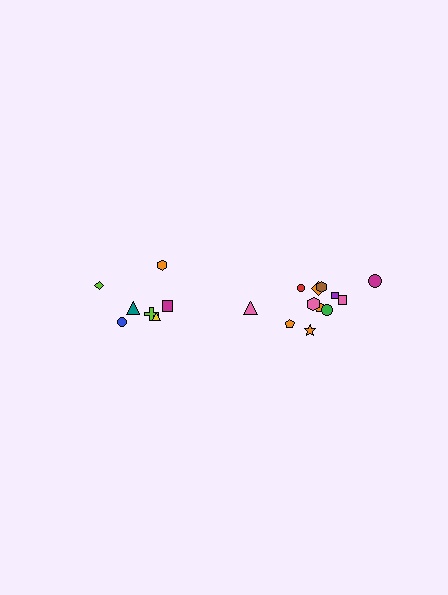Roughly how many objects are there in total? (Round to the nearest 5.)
Roughly 20 objects in total.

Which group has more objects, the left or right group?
The right group.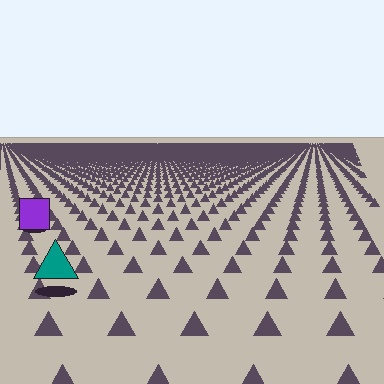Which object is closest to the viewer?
The teal triangle is closest. The texture marks near it are larger and more spread out.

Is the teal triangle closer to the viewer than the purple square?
Yes. The teal triangle is closer — you can tell from the texture gradient: the ground texture is coarser near it.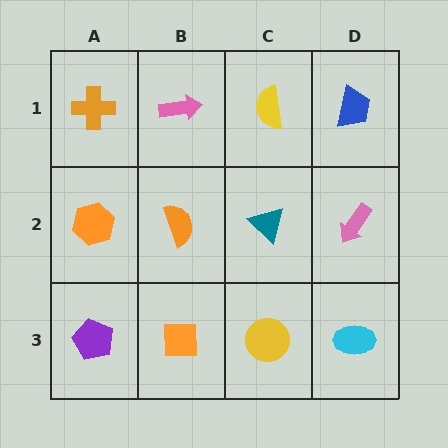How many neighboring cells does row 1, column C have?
3.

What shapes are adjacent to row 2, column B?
A pink arrow (row 1, column B), an orange square (row 3, column B), an orange hexagon (row 2, column A), a teal triangle (row 2, column C).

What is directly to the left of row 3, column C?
An orange square.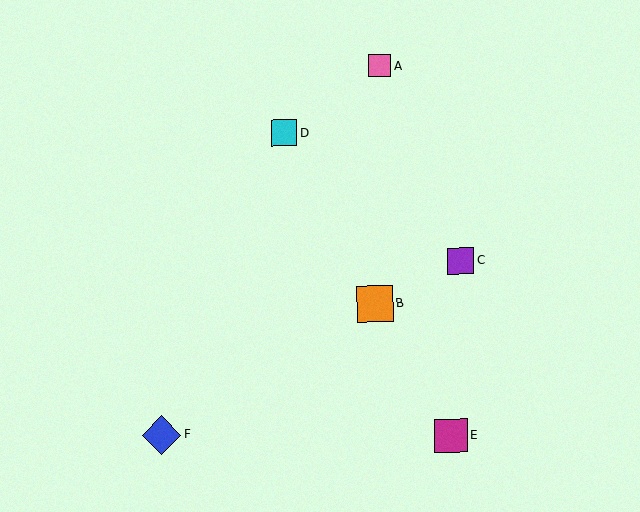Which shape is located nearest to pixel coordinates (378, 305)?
The orange square (labeled B) at (375, 304) is nearest to that location.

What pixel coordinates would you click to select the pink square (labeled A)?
Click at (380, 66) to select the pink square A.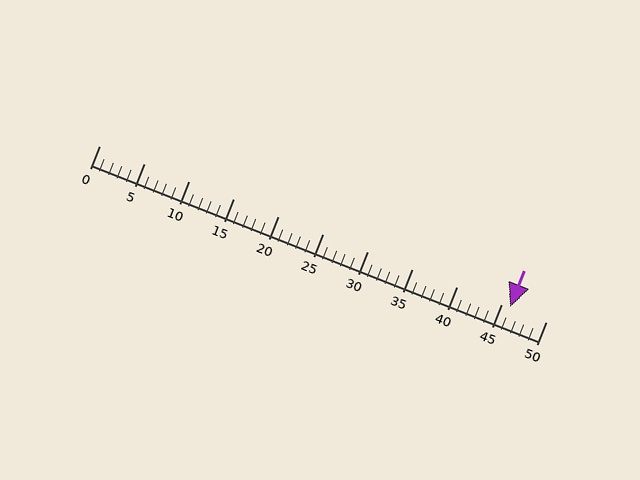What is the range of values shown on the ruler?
The ruler shows values from 0 to 50.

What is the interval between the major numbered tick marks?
The major tick marks are spaced 5 units apart.